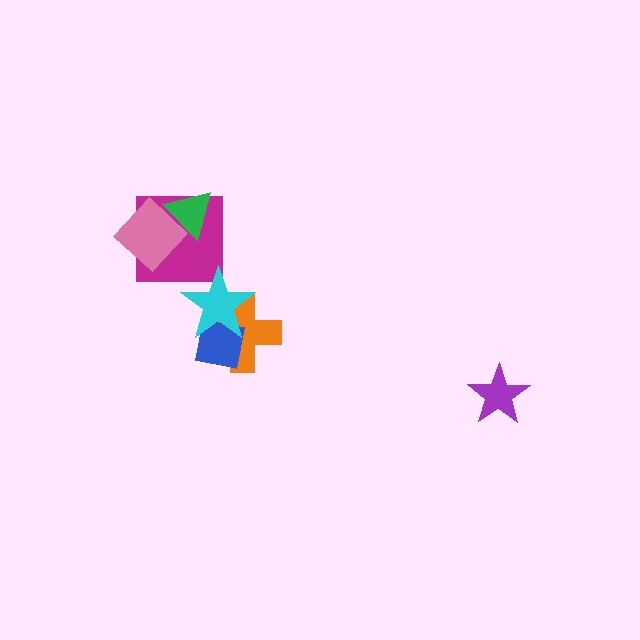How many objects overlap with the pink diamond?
2 objects overlap with the pink diamond.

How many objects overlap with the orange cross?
2 objects overlap with the orange cross.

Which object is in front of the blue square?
The cyan star is in front of the blue square.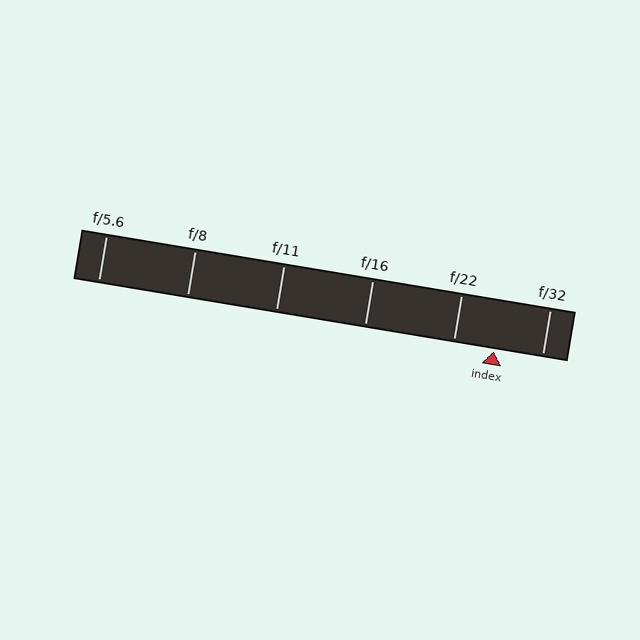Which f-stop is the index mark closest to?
The index mark is closest to f/22.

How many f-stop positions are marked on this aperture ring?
There are 6 f-stop positions marked.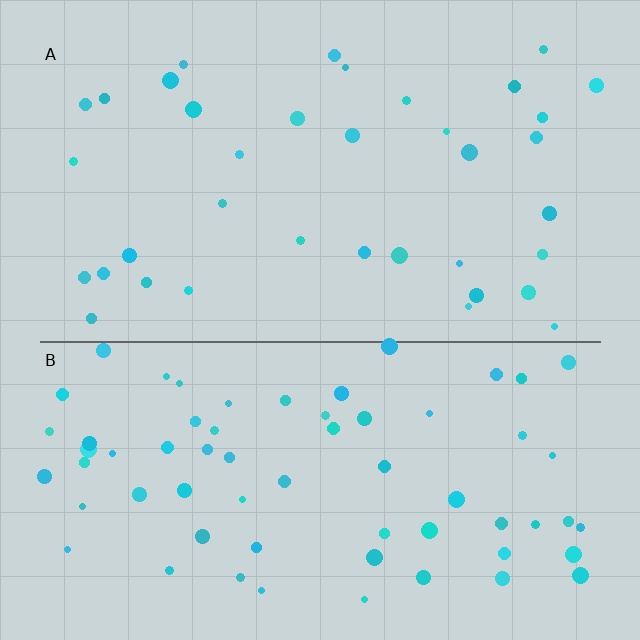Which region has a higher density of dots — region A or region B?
B (the bottom).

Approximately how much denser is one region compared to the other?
Approximately 1.8× — region B over region A.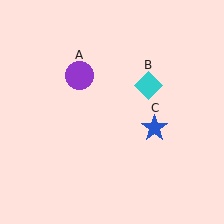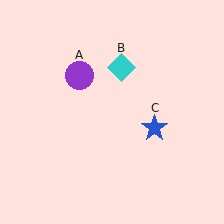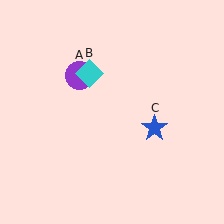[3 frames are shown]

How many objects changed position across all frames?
1 object changed position: cyan diamond (object B).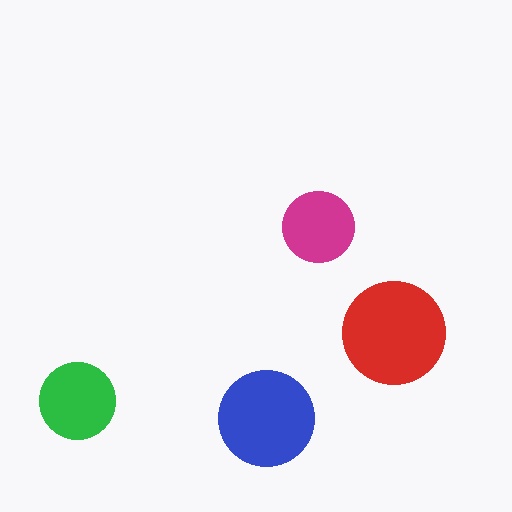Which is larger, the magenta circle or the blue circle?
The blue one.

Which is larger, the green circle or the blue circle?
The blue one.